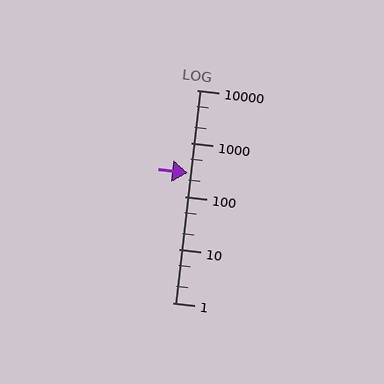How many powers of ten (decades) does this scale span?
The scale spans 4 decades, from 1 to 10000.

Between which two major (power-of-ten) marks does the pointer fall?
The pointer is between 100 and 1000.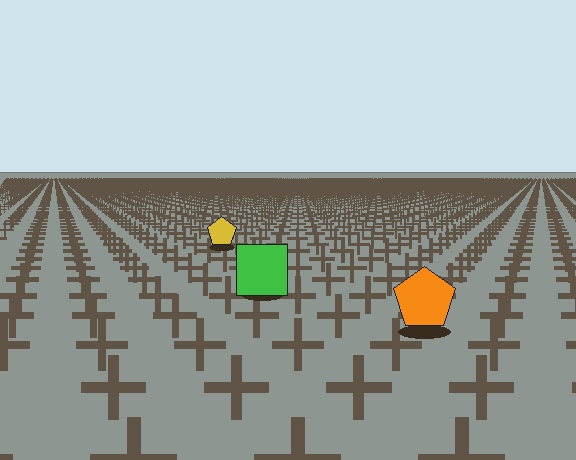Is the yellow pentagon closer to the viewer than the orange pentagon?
No. The orange pentagon is closer — you can tell from the texture gradient: the ground texture is coarser near it.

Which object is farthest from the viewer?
The yellow pentagon is farthest from the viewer. It appears smaller and the ground texture around it is denser.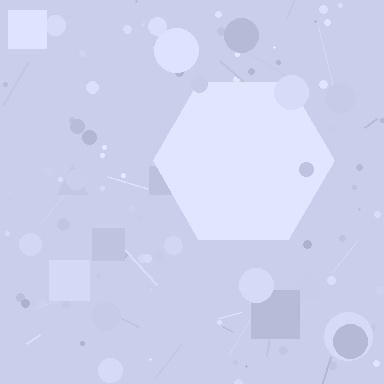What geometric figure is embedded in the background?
A hexagon is embedded in the background.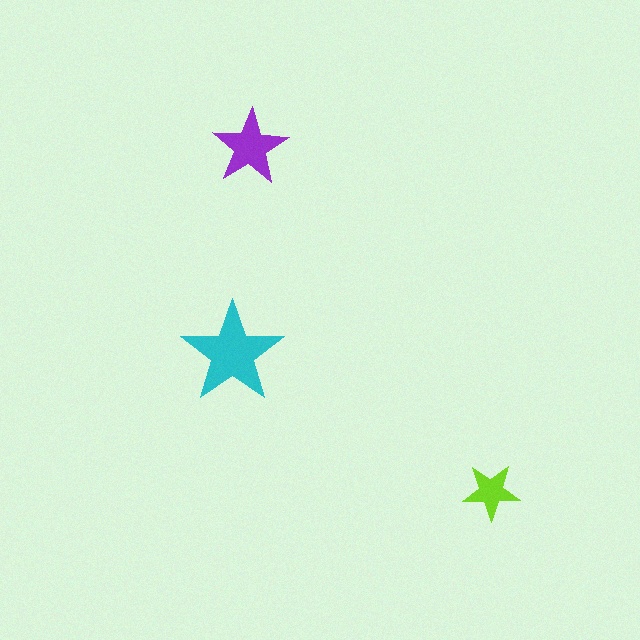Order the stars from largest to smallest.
the cyan one, the purple one, the lime one.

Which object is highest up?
The purple star is topmost.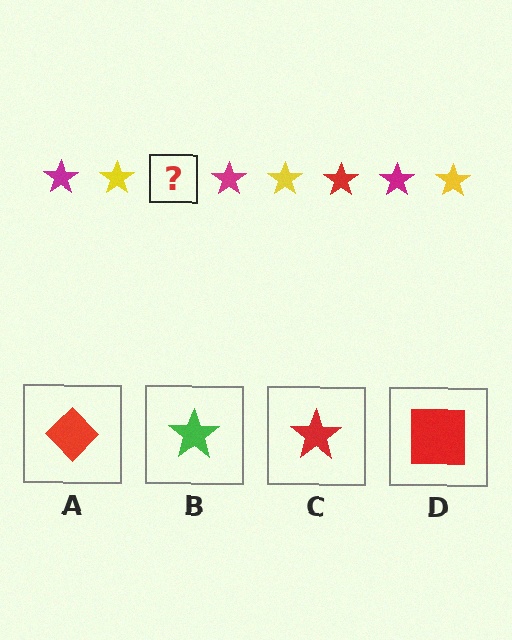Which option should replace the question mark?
Option C.